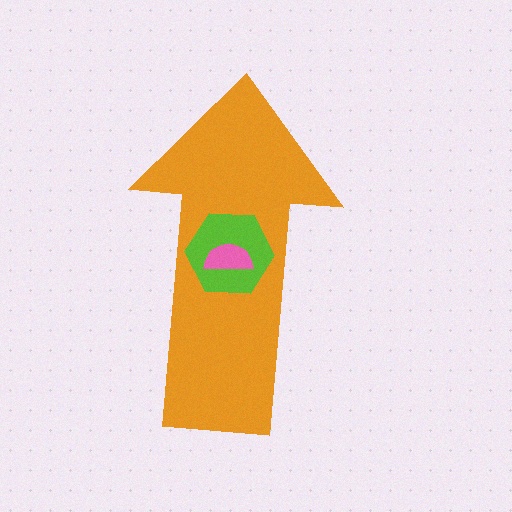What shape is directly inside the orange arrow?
The lime hexagon.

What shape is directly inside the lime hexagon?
The pink semicircle.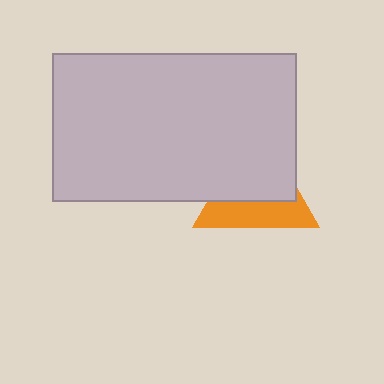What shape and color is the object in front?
The object in front is a light gray rectangle.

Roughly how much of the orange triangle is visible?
A small part of it is visible (roughly 42%).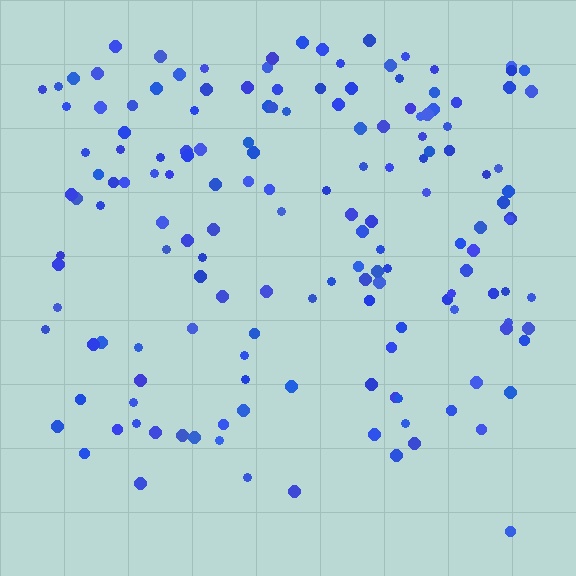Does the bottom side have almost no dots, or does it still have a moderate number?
Still a moderate number, just noticeably fewer than the top.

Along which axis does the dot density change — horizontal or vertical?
Vertical.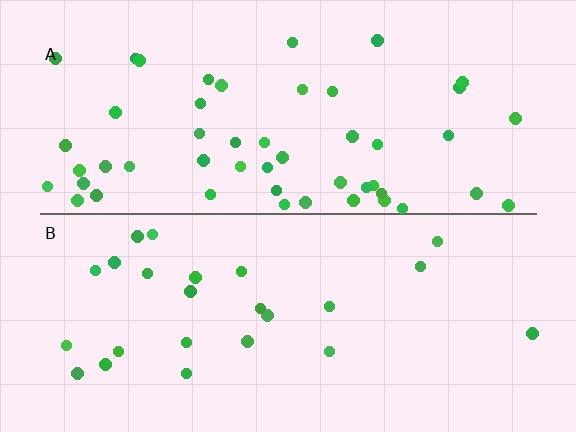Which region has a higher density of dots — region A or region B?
A (the top).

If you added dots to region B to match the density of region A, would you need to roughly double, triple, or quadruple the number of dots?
Approximately double.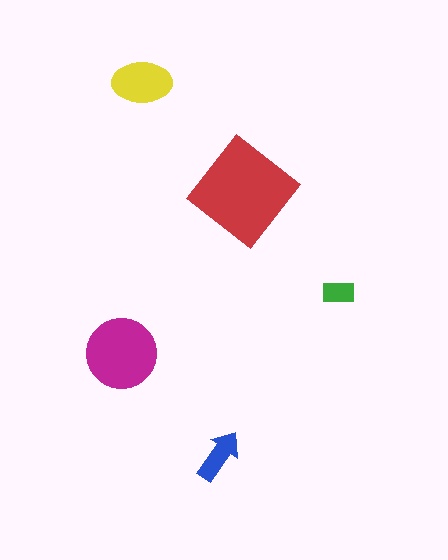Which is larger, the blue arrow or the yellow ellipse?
The yellow ellipse.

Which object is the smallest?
The green rectangle.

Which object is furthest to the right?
The green rectangle is rightmost.